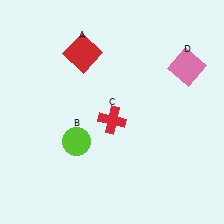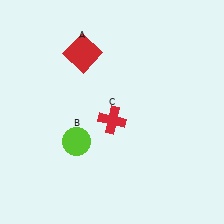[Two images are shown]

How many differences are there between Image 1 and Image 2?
There is 1 difference between the two images.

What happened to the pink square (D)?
The pink square (D) was removed in Image 2. It was in the top-right area of Image 1.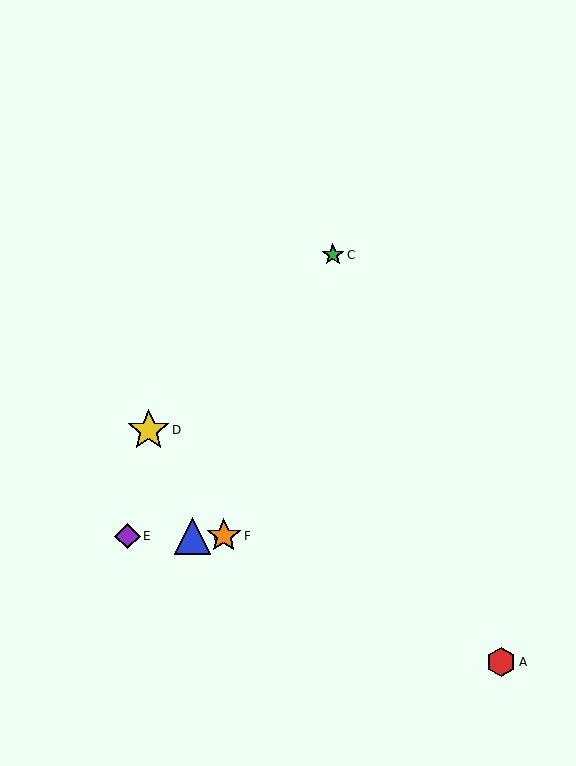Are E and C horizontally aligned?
No, E is at y≈536 and C is at y≈255.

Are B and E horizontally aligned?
Yes, both are at y≈536.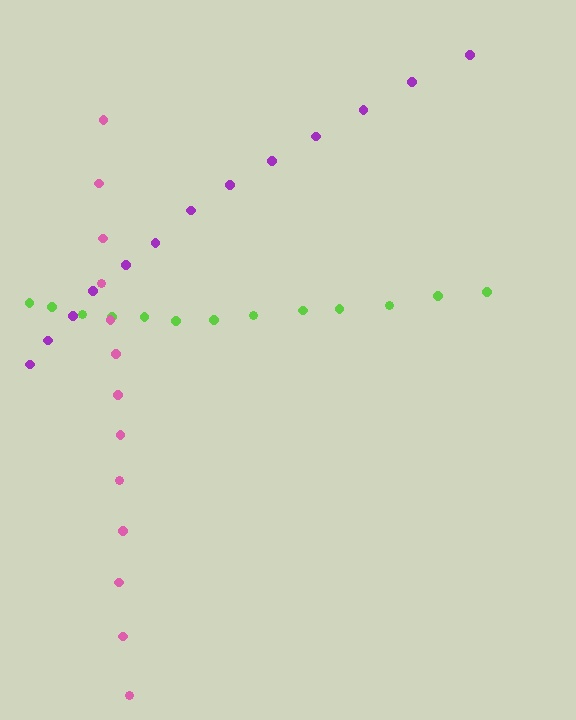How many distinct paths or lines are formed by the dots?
There are 3 distinct paths.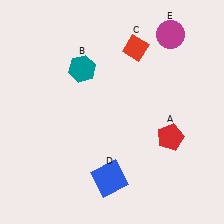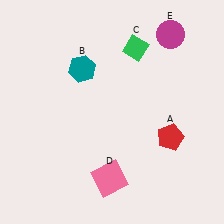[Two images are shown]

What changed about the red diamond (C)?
In Image 1, C is red. In Image 2, it changed to green.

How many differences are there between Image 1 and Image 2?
There are 2 differences between the two images.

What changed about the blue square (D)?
In Image 1, D is blue. In Image 2, it changed to pink.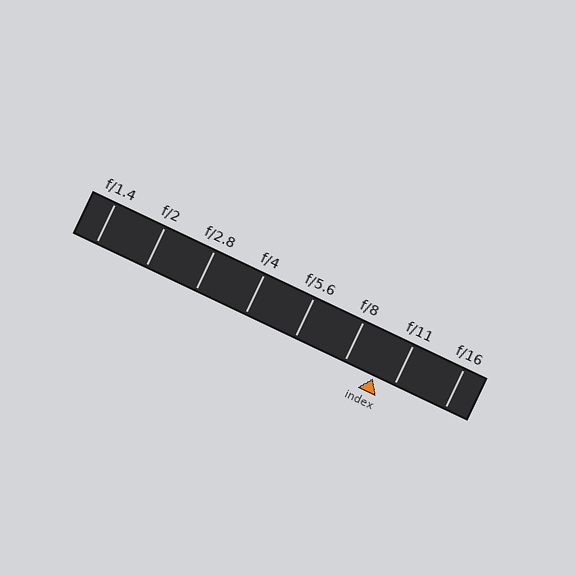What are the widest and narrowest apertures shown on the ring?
The widest aperture shown is f/1.4 and the narrowest is f/16.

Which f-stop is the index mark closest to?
The index mark is closest to f/11.